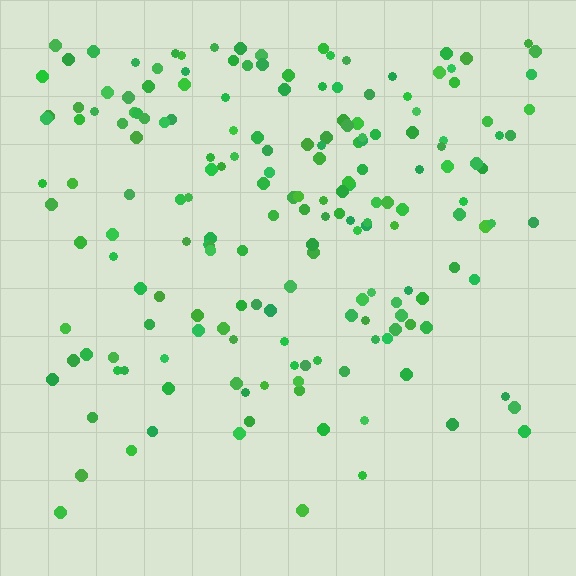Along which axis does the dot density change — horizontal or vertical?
Vertical.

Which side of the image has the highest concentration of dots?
The top.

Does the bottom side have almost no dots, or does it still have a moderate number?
Still a moderate number, just noticeably fewer than the top.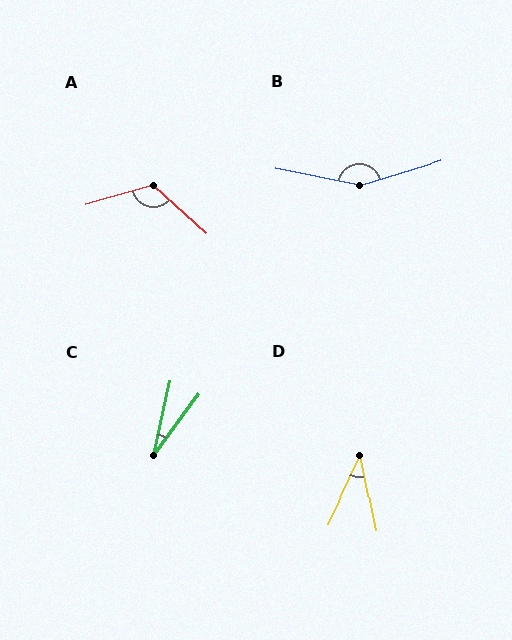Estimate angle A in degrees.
Approximately 122 degrees.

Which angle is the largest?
B, at approximately 152 degrees.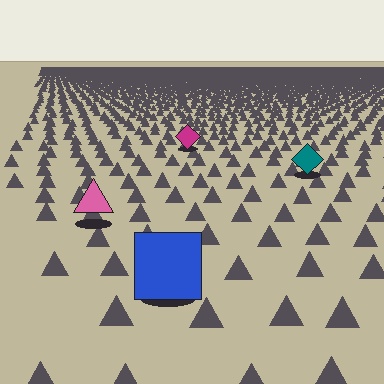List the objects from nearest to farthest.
From nearest to farthest: the blue square, the pink triangle, the teal diamond, the magenta diamond.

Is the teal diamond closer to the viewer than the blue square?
No. The blue square is closer — you can tell from the texture gradient: the ground texture is coarser near it.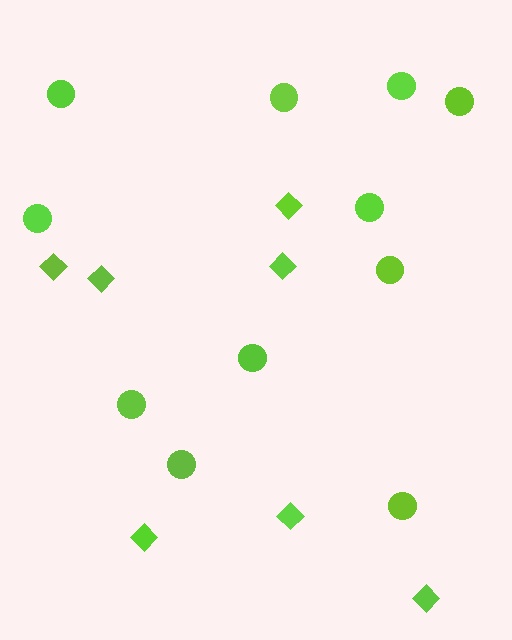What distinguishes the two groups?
There are 2 groups: one group of diamonds (7) and one group of circles (11).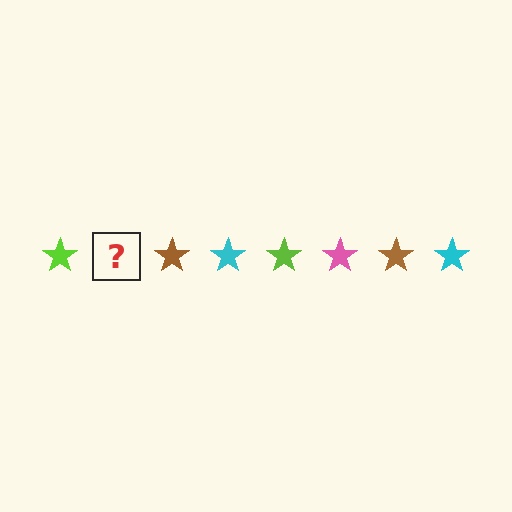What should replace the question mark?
The question mark should be replaced with a pink star.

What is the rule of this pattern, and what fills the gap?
The rule is that the pattern cycles through lime, pink, brown, cyan stars. The gap should be filled with a pink star.